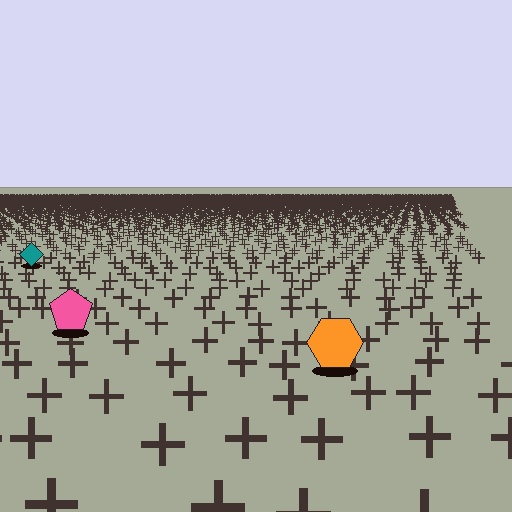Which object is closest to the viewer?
The orange hexagon is closest. The texture marks near it are larger and more spread out.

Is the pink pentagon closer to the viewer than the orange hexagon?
No. The orange hexagon is closer — you can tell from the texture gradient: the ground texture is coarser near it.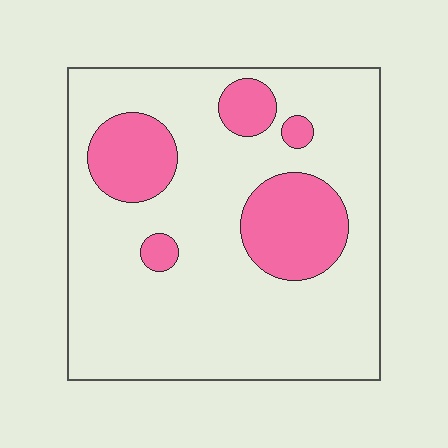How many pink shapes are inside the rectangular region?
5.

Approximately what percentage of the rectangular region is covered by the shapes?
Approximately 20%.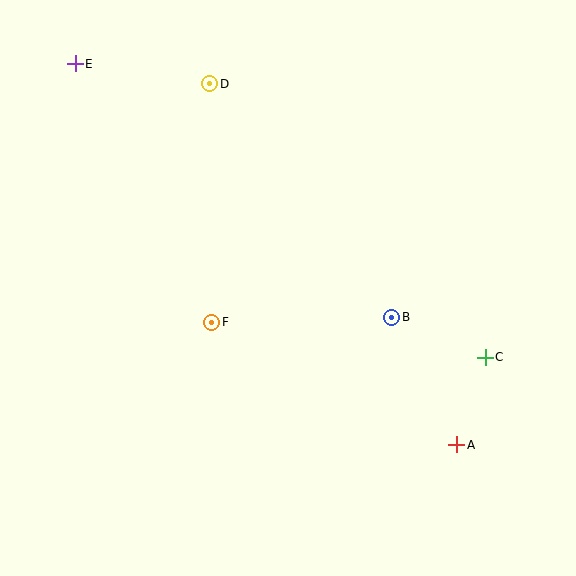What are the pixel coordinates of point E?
Point E is at (75, 64).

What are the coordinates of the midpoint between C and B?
The midpoint between C and B is at (439, 337).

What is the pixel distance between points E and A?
The distance between E and A is 539 pixels.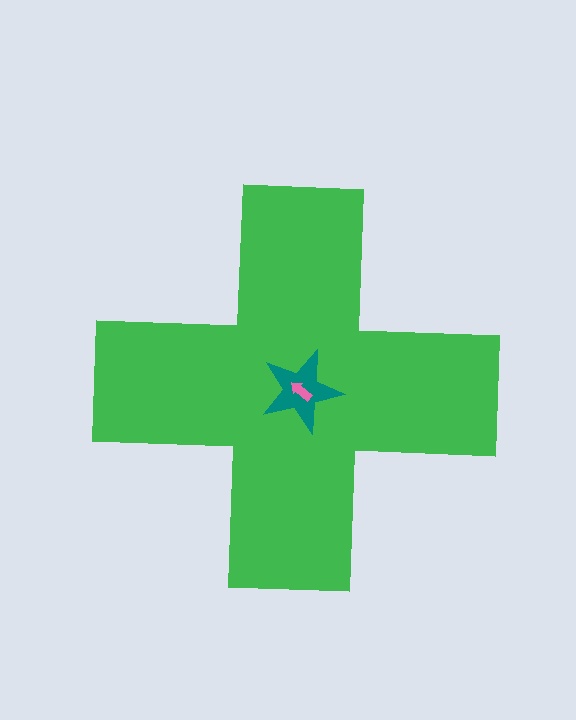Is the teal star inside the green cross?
Yes.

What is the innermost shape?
The pink arrow.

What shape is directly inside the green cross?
The teal star.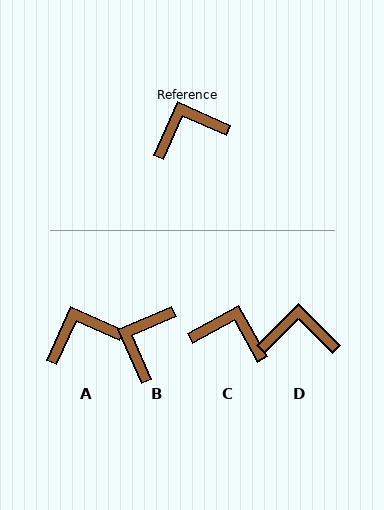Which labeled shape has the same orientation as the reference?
A.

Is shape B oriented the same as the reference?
No, it is off by about 47 degrees.